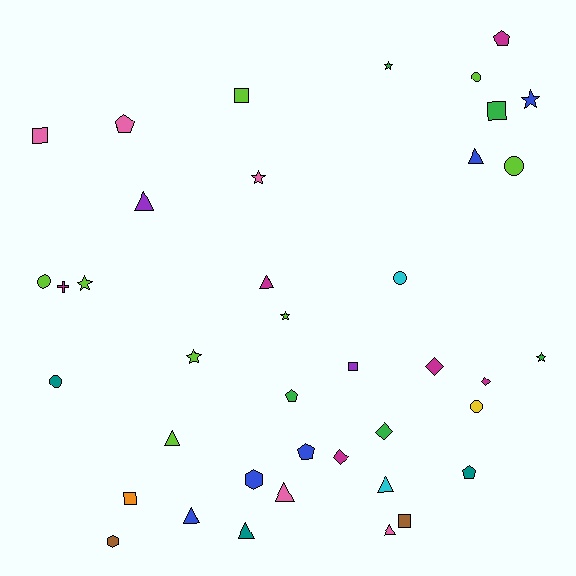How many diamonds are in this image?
There are 4 diamonds.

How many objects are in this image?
There are 40 objects.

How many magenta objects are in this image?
There are 6 magenta objects.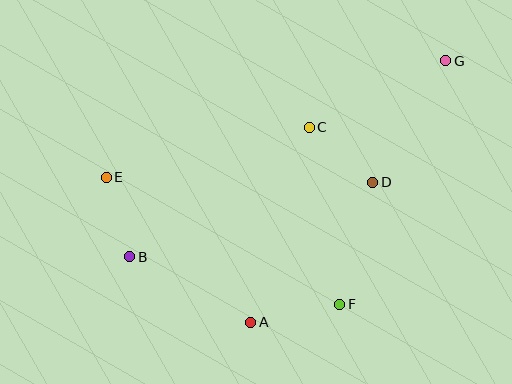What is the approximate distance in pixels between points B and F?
The distance between B and F is approximately 216 pixels.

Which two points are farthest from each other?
Points B and G are farthest from each other.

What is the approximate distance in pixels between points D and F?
The distance between D and F is approximately 126 pixels.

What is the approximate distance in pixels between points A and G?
The distance between A and G is approximately 326 pixels.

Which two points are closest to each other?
Points B and E are closest to each other.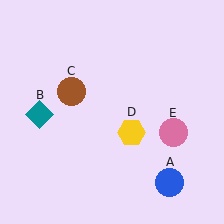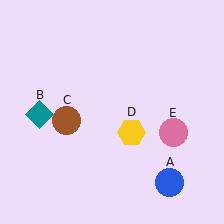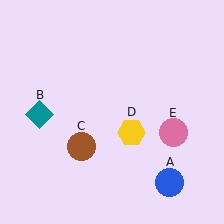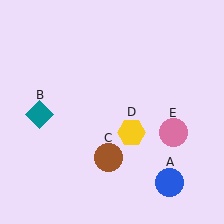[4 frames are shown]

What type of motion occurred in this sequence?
The brown circle (object C) rotated counterclockwise around the center of the scene.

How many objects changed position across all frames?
1 object changed position: brown circle (object C).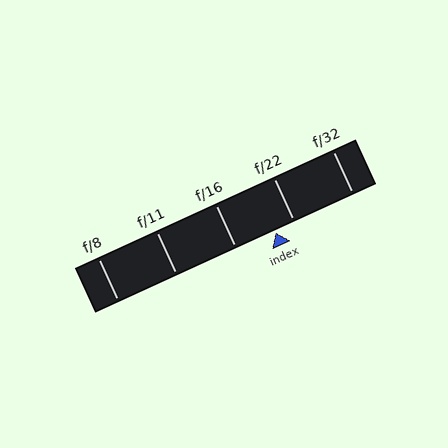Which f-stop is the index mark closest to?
The index mark is closest to f/22.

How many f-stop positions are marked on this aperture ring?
There are 5 f-stop positions marked.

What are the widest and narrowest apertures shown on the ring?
The widest aperture shown is f/8 and the narrowest is f/32.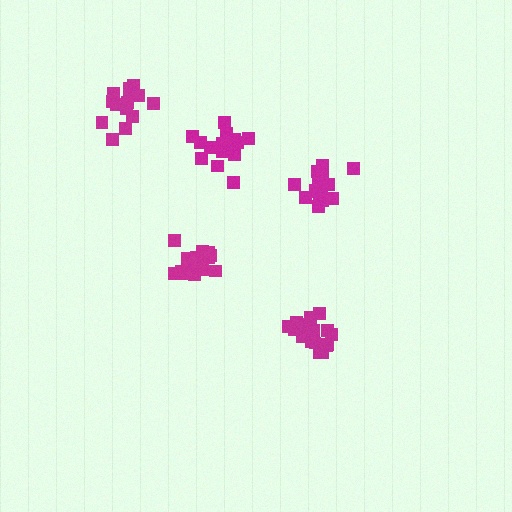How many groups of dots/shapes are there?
There are 5 groups.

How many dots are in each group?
Group 1: 16 dots, Group 2: 19 dots, Group 3: 14 dots, Group 4: 17 dots, Group 5: 18 dots (84 total).